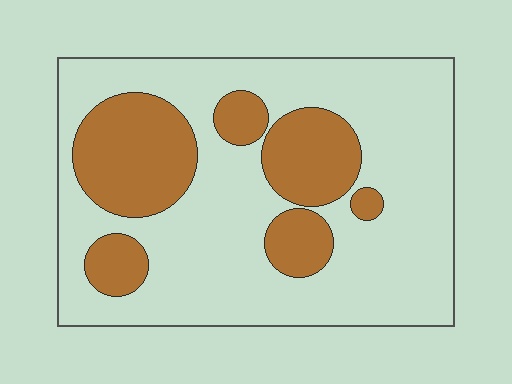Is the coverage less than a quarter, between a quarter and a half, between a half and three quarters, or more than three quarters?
Between a quarter and a half.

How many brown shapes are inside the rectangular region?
6.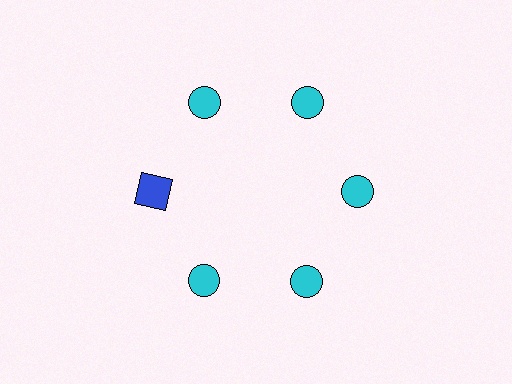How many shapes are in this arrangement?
There are 6 shapes arranged in a ring pattern.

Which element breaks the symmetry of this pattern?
The blue square at roughly the 9 o'clock position breaks the symmetry. All other shapes are cyan circles.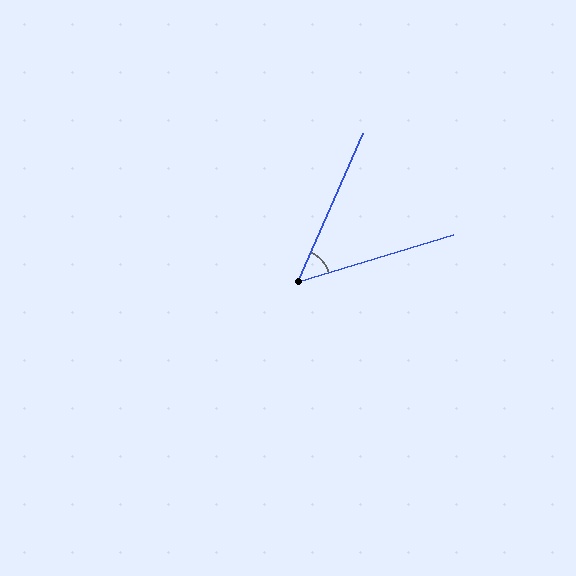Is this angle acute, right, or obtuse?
It is acute.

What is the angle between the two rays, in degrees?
Approximately 49 degrees.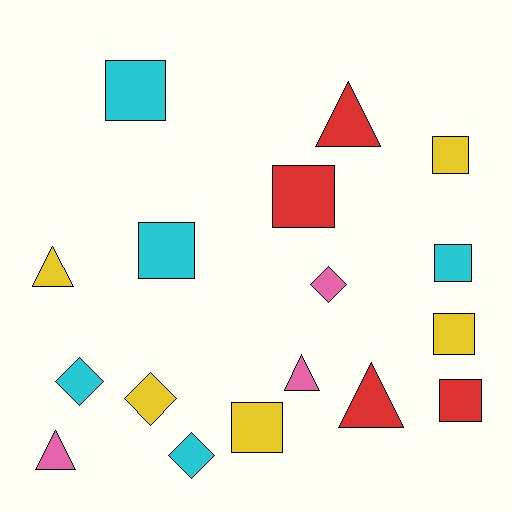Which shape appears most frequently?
Square, with 8 objects.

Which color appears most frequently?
Yellow, with 5 objects.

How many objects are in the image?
There are 17 objects.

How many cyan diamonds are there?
There are 2 cyan diamonds.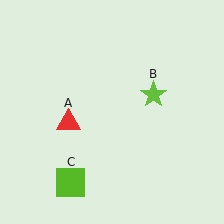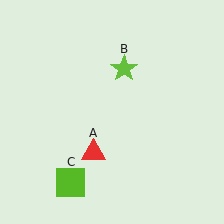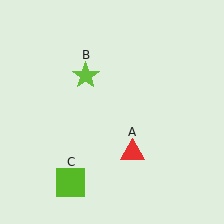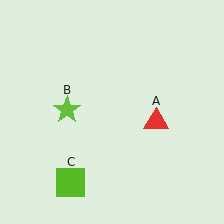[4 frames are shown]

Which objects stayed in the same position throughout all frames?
Lime square (object C) remained stationary.